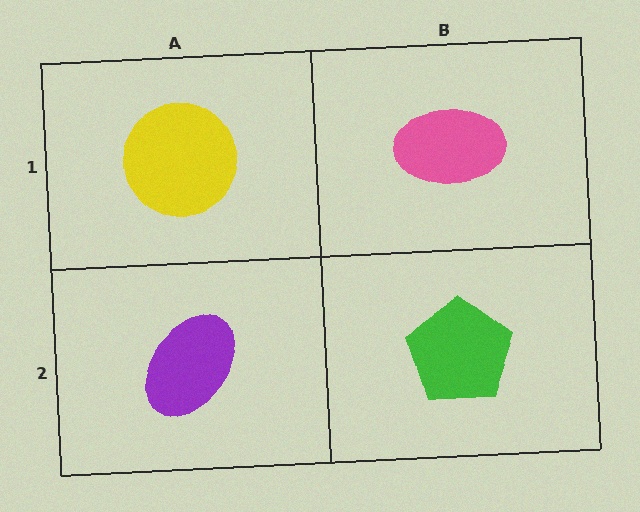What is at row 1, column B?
A pink ellipse.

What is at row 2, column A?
A purple ellipse.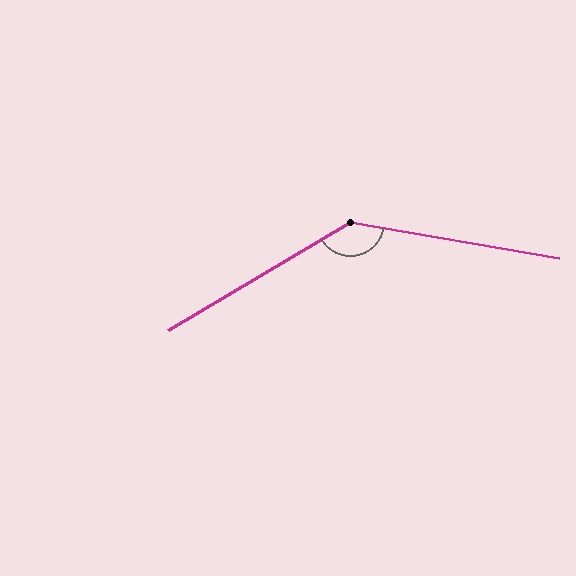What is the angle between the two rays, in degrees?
Approximately 139 degrees.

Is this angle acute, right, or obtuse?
It is obtuse.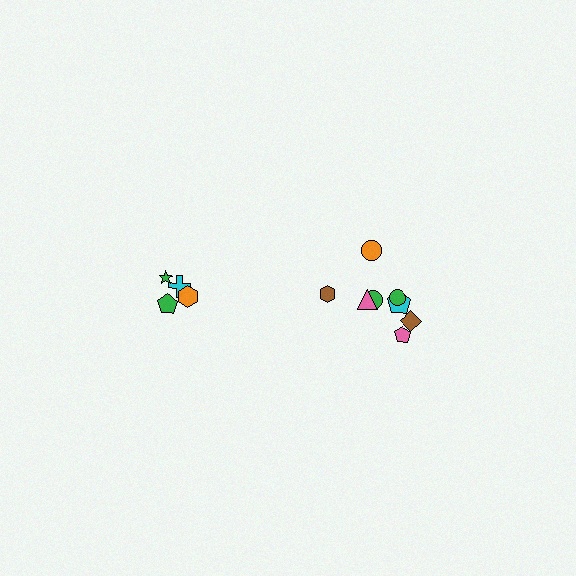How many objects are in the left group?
There are 4 objects.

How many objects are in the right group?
There are 8 objects.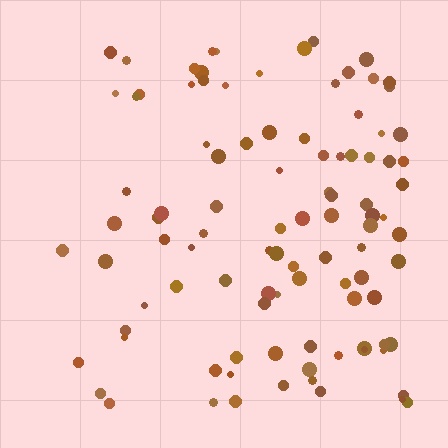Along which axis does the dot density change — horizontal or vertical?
Horizontal.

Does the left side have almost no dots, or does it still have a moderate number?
Still a moderate number, just noticeably fewer than the right.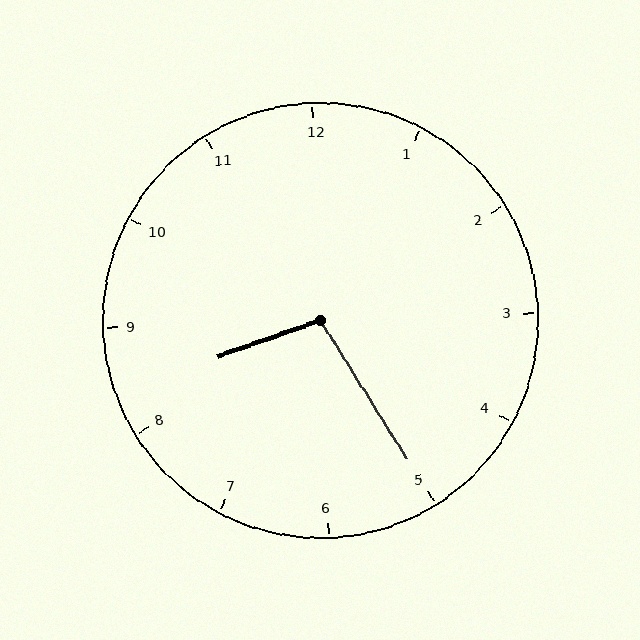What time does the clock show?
8:25.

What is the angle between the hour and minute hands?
Approximately 102 degrees.